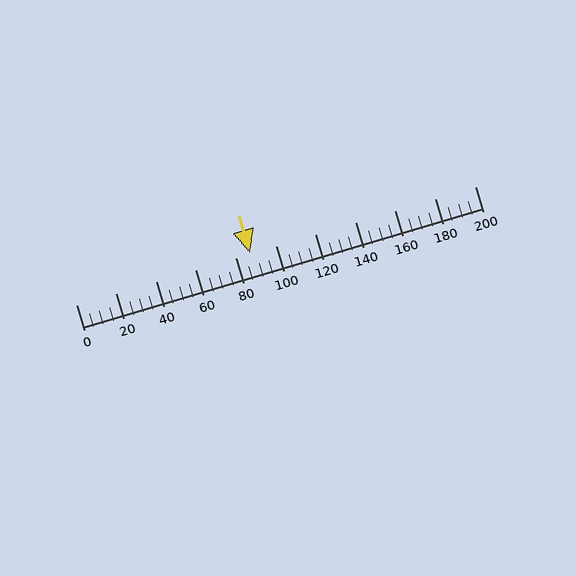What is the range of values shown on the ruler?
The ruler shows values from 0 to 200.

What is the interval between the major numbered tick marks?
The major tick marks are spaced 20 units apart.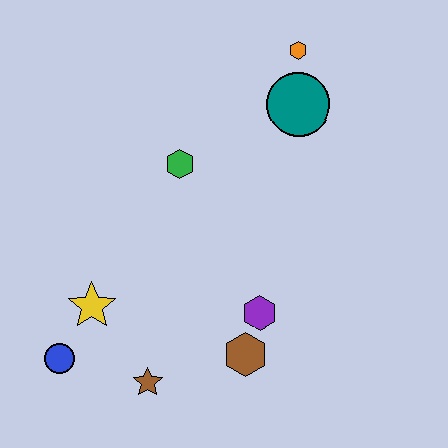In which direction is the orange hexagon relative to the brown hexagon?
The orange hexagon is above the brown hexagon.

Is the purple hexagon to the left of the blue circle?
No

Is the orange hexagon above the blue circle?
Yes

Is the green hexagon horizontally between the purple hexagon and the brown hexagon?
No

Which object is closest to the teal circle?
The orange hexagon is closest to the teal circle.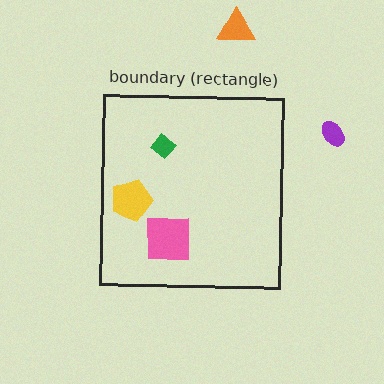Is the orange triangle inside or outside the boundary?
Outside.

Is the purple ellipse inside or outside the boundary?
Outside.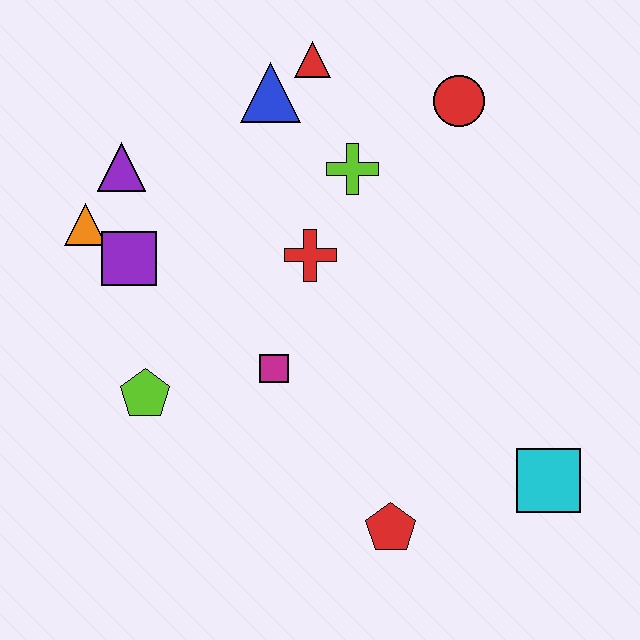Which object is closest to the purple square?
The orange triangle is closest to the purple square.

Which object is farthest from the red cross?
The cyan square is farthest from the red cross.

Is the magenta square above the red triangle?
No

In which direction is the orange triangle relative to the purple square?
The orange triangle is to the left of the purple square.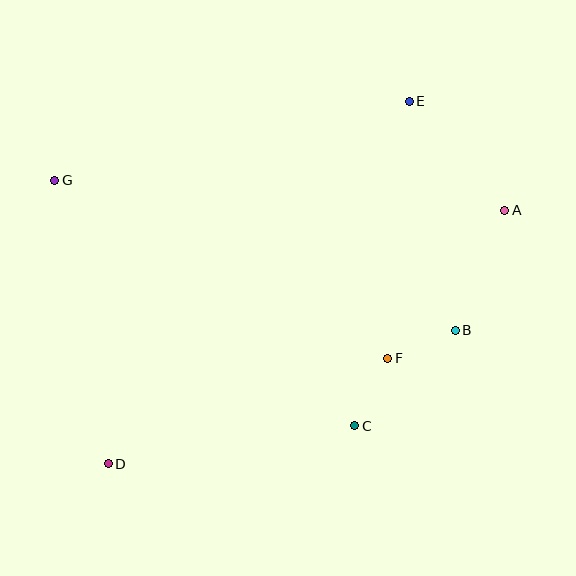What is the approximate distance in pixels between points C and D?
The distance between C and D is approximately 250 pixels.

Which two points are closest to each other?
Points B and F are closest to each other.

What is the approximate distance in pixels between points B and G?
The distance between B and G is approximately 428 pixels.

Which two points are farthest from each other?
Points D and E are farthest from each other.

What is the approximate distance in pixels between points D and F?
The distance between D and F is approximately 299 pixels.